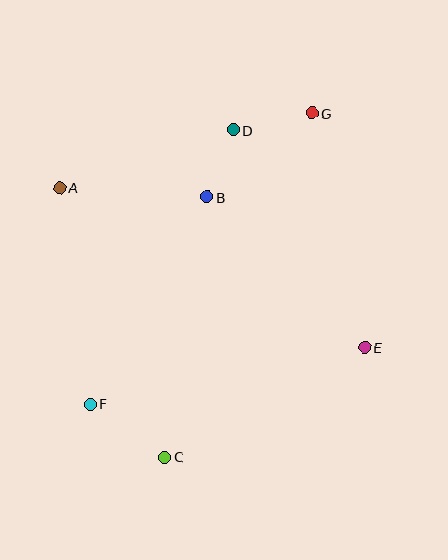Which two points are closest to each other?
Points B and D are closest to each other.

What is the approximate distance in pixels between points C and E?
The distance between C and E is approximately 228 pixels.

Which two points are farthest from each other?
Points C and G are farthest from each other.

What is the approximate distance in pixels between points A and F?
The distance between A and F is approximately 218 pixels.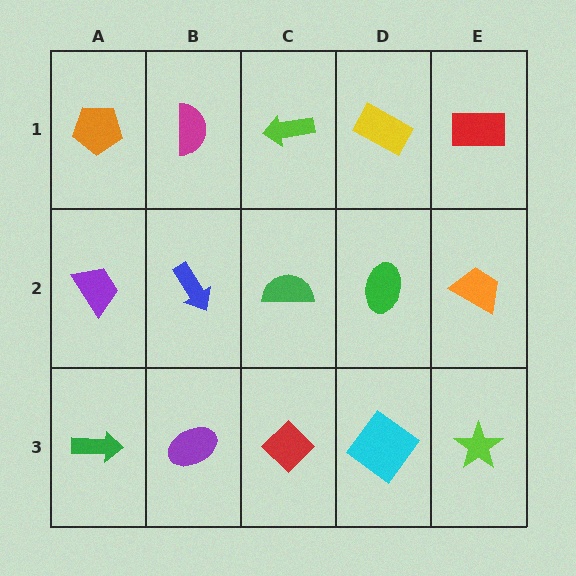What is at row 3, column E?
A lime star.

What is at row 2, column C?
A green semicircle.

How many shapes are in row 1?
5 shapes.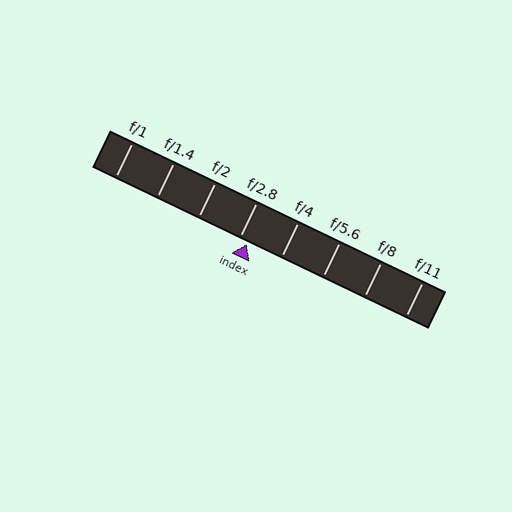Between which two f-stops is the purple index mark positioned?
The index mark is between f/2.8 and f/4.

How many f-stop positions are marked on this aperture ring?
There are 8 f-stop positions marked.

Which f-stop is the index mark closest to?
The index mark is closest to f/2.8.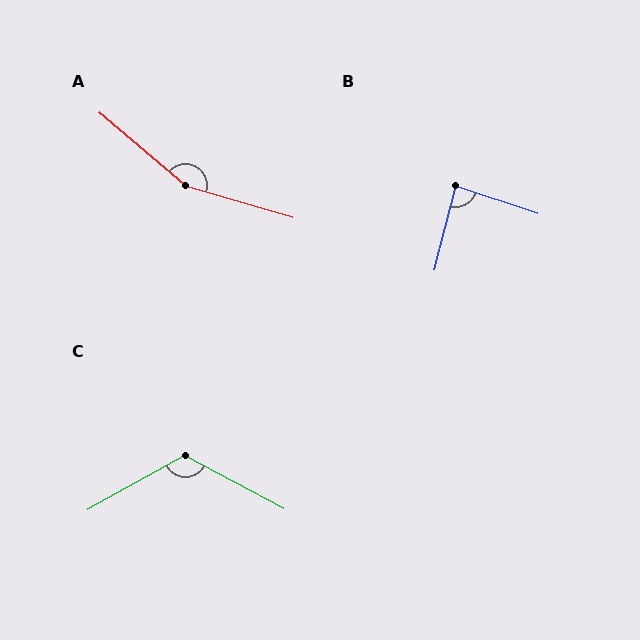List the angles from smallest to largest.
B (86°), C (123°), A (156°).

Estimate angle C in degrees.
Approximately 123 degrees.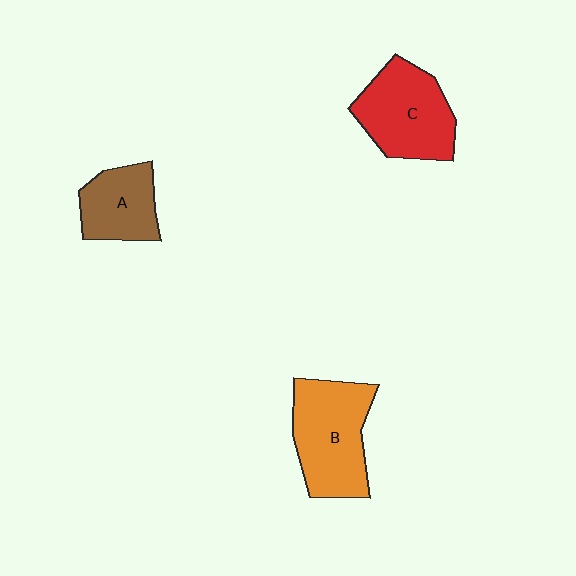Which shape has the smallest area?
Shape A (brown).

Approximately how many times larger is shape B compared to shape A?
Approximately 1.5 times.